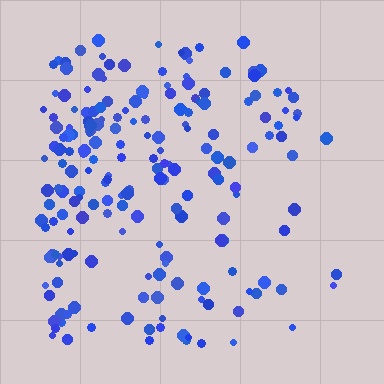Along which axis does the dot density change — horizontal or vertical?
Horizontal.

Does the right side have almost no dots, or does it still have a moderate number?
Still a moderate number, just noticeably fewer than the left.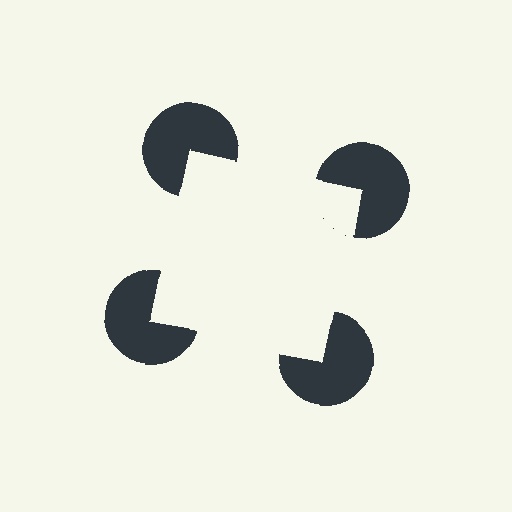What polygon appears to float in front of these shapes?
An illusory square — its edges are inferred from the aligned wedge cuts in the pac-man discs, not physically drawn.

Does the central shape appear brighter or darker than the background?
It typically appears slightly brighter than the background, even though no actual brightness change is drawn.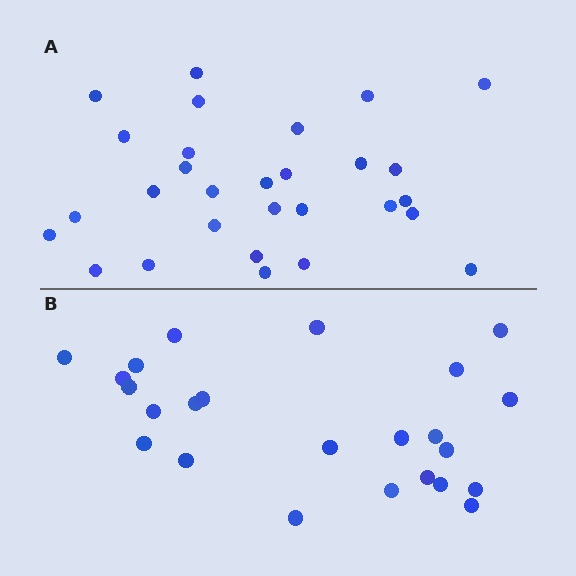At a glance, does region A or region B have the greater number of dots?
Region A (the top region) has more dots.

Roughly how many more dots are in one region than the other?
Region A has about 5 more dots than region B.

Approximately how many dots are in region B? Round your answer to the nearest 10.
About 20 dots. (The exact count is 24, which rounds to 20.)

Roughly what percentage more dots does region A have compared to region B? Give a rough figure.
About 20% more.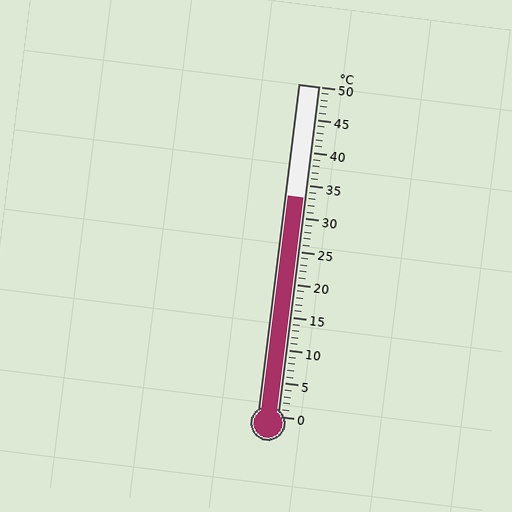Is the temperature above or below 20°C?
The temperature is above 20°C.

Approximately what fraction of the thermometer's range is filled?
The thermometer is filled to approximately 65% of its range.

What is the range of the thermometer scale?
The thermometer scale ranges from 0°C to 50°C.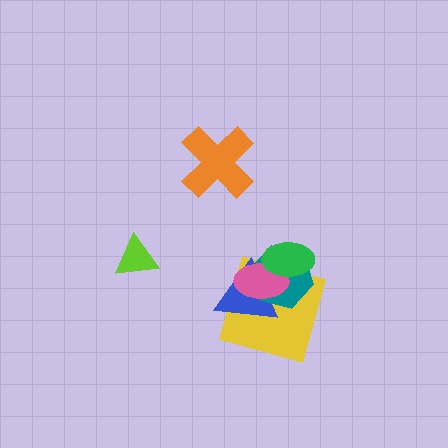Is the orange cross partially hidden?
No, no other shape covers it.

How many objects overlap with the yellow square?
4 objects overlap with the yellow square.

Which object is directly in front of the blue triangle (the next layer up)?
The teal hexagon is directly in front of the blue triangle.